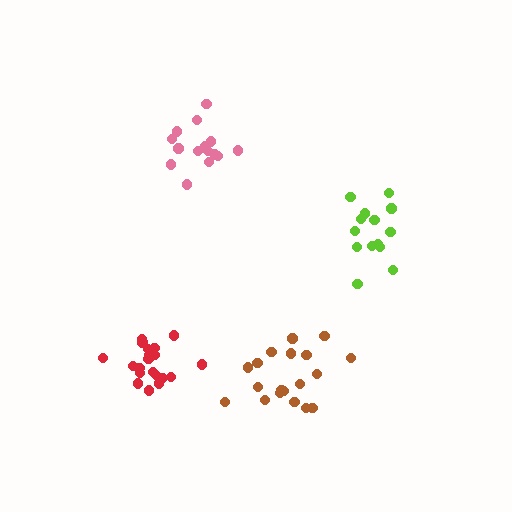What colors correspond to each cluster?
The clusters are colored: brown, pink, lime, red.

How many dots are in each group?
Group 1: 19 dots, Group 2: 15 dots, Group 3: 14 dots, Group 4: 20 dots (68 total).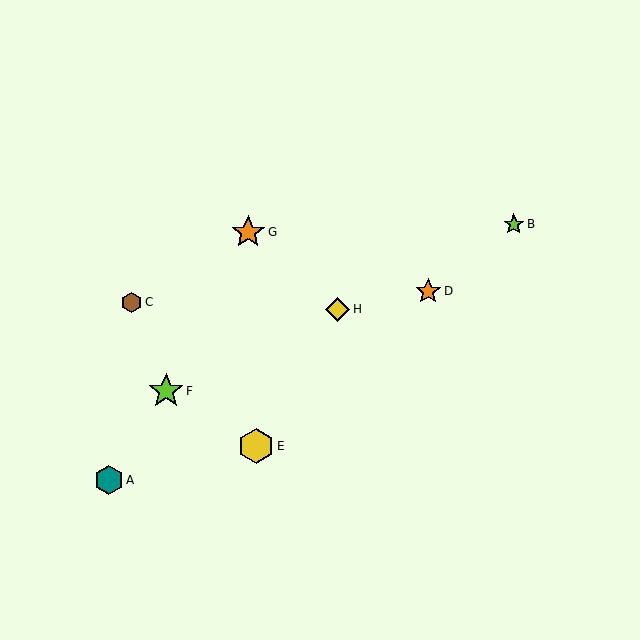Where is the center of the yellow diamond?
The center of the yellow diamond is at (338, 309).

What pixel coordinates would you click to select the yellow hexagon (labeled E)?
Click at (256, 446) to select the yellow hexagon E.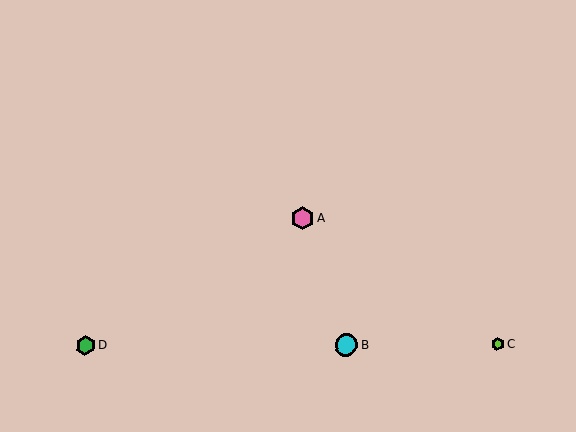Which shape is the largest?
The pink hexagon (labeled A) is the largest.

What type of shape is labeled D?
Shape D is a green hexagon.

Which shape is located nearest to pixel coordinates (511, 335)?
The lime hexagon (labeled C) at (497, 344) is nearest to that location.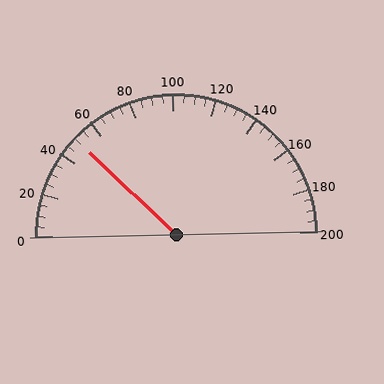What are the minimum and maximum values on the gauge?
The gauge ranges from 0 to 200.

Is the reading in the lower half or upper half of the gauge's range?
The reading is in the lower half of the range (0 to 200).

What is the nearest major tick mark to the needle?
The nearest major tick mark is 40.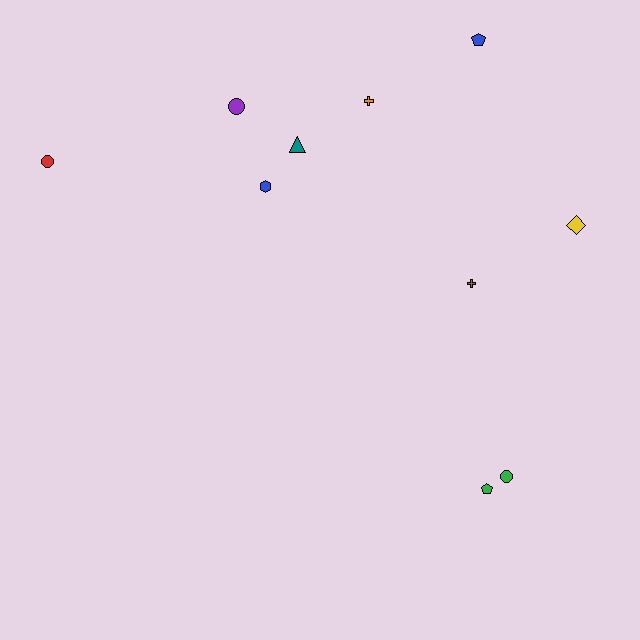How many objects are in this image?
There are 10 objects.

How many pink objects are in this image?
There are no pink objects.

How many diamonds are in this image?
There is 1 diamond.